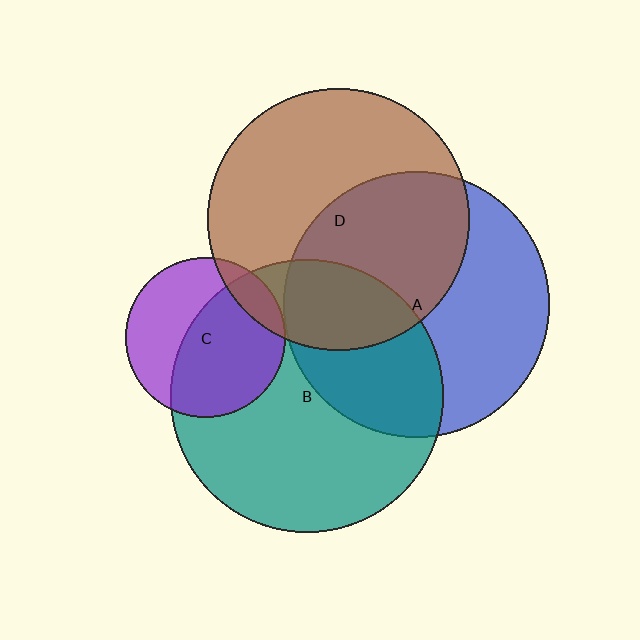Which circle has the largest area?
Circle B (teal).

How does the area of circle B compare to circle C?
Approximately 2.9 times.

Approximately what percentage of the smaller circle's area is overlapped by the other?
Approximately 35%.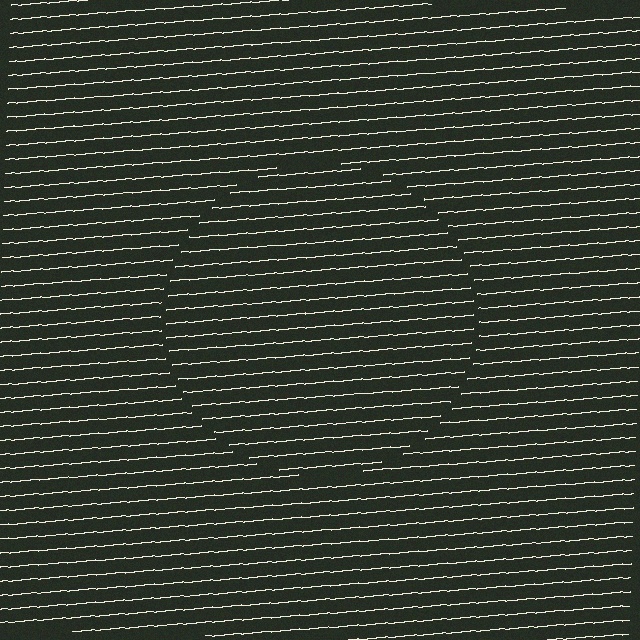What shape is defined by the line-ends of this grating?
An illusory circle. The interior of the shape contains the same grating, shifted by half a period — the contour is defined by the phase discontinuity where line-ends from the inner and outer gratings abut.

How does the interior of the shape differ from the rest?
The interior of the shape contains the same grating, shifted by half a period — the contour is defined by the phase discontinuity where line-ends from the inner and outer gratings abut.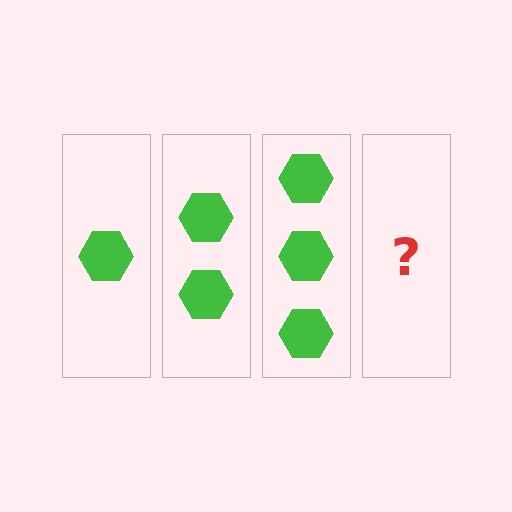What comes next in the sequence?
The next element should be 4 hexagons.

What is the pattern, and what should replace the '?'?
The pattern is that each step adds one more hexagon. The '?' should be 4 hexagons.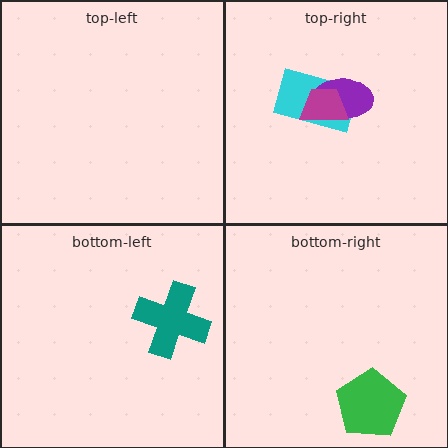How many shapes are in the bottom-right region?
1.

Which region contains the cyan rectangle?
The top-right region.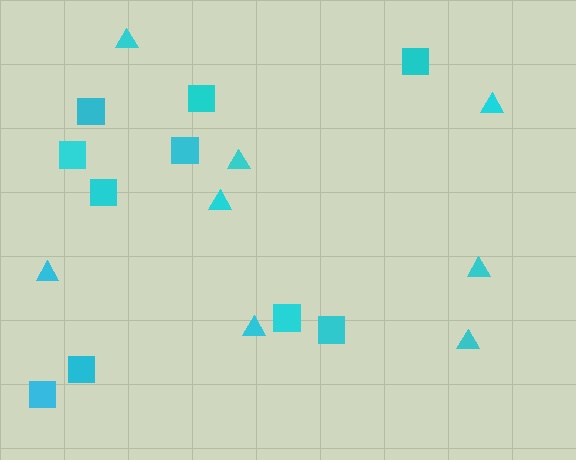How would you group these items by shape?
There are 2 groups: one group of squares (10) and one group of triangles (8).